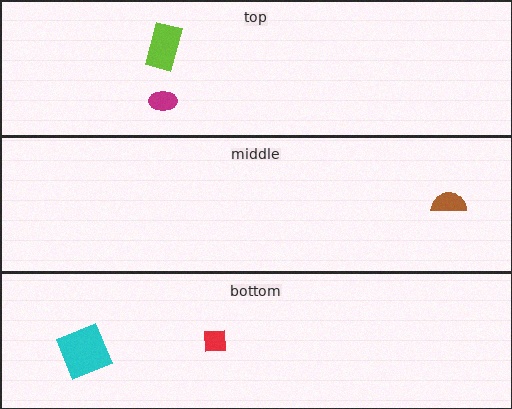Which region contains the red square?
The bottom region.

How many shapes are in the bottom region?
2.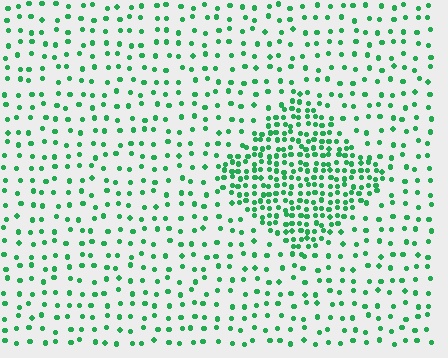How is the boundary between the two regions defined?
The boundary is defined by a change in element density (approximately 2.7x ratio). All elements are the same color, size, and shape.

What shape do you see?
I see a diamond.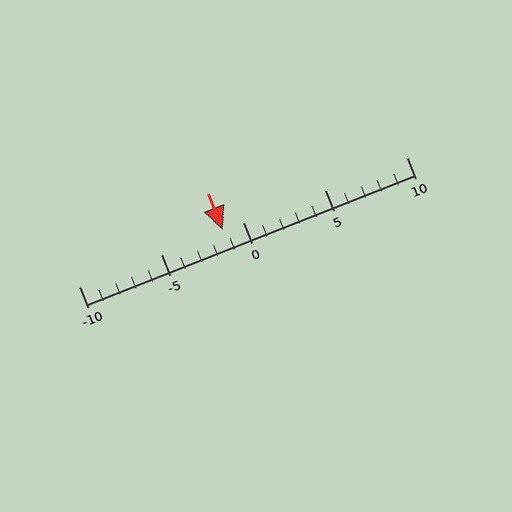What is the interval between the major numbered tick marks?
The major tick marks are spaced 5 units apart.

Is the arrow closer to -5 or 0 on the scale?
The arrow is closer to 0.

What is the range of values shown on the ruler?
The ruler shows values from -10 to 10.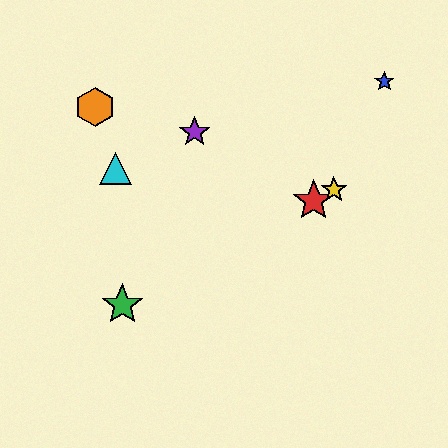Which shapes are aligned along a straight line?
The red star, the green star, the yellow star are aligned along a straight line.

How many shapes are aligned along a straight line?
3 shapes (the red star, the green star, the yellow star) are aligned along a straight line.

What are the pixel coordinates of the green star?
The green star is at (122, 305).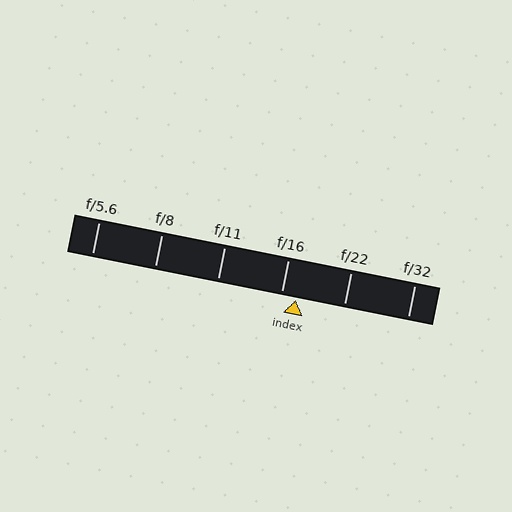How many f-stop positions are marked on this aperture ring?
There are 6 f-stop positions marked.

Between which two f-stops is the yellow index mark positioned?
The index mark is between f/16 and f/22.